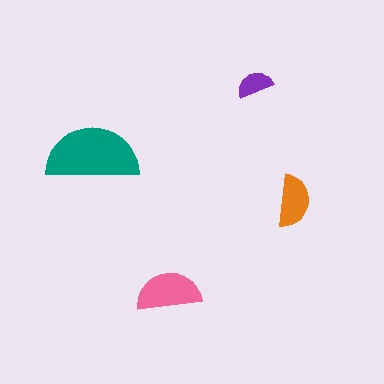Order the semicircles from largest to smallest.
the teal one, the pink one, the orange one, the purple one.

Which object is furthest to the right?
The orange semicircle is rightmost.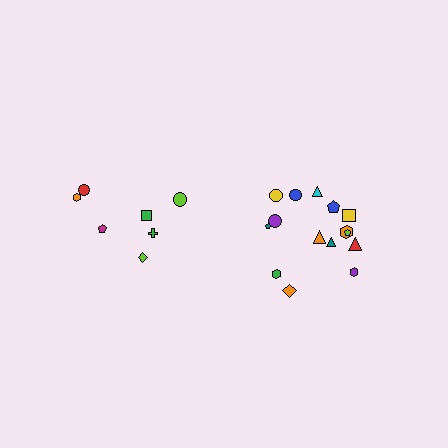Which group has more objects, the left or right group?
The right group.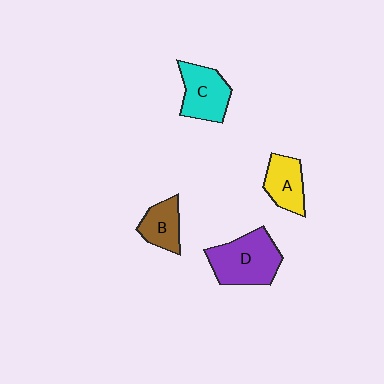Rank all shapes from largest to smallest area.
From largest to smallest: D (purple), C (cyan), A (yellow), B (brown).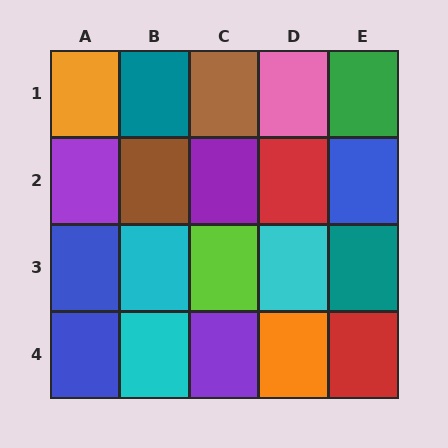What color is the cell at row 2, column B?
Brown.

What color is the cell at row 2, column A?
Purple.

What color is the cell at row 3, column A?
Blue.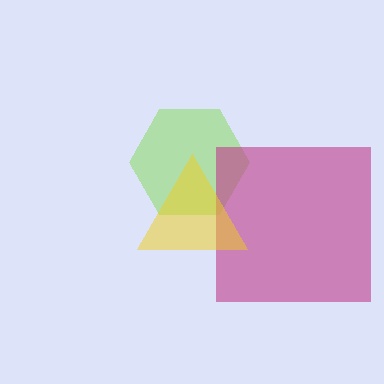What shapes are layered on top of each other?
The layered shapes are: a lime hexagon, a magenta square, a yellow triangle.